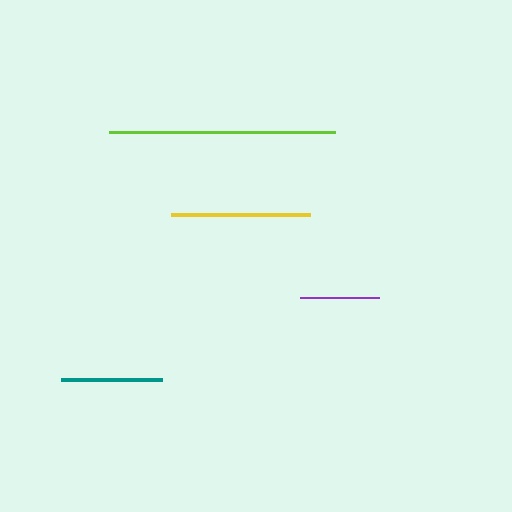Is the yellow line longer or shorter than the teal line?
The yellow line is longer than the teal line.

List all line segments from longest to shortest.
From longest to shortest: lime, yellow, teal, purple.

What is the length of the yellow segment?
The yellow segment is approximately 139 pixels long.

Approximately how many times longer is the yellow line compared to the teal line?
The yellow line is approximately 1.4 times the length of the teal line.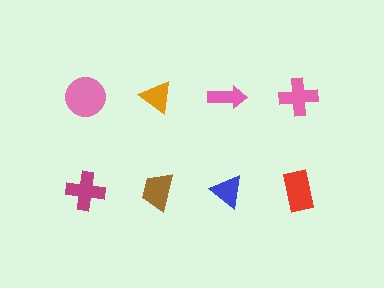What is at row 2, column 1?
A magenta cross.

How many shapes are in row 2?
4 shapes.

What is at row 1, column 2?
An orange triangle.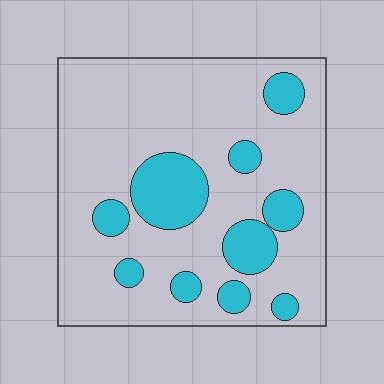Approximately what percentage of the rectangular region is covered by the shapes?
Approximately 20%.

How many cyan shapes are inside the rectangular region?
10.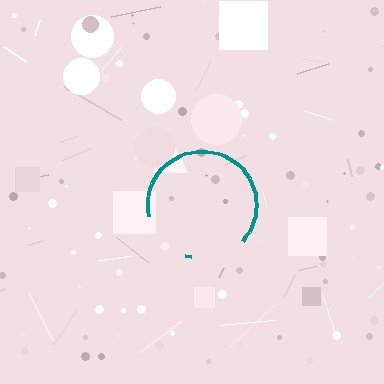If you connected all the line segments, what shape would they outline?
They would outline a circle.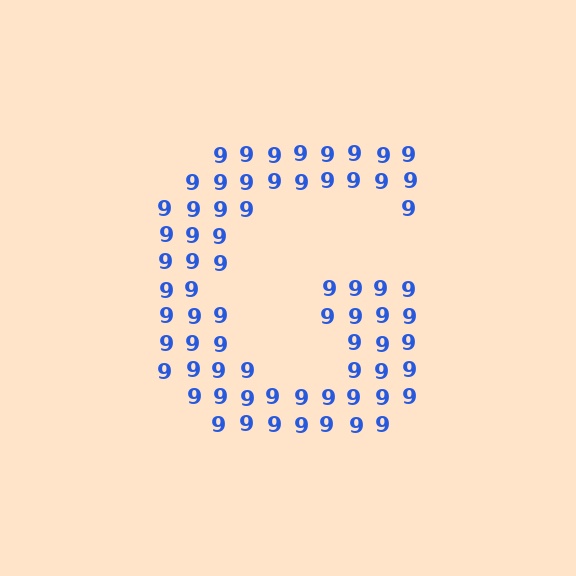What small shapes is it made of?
It is made of small digit 9's.